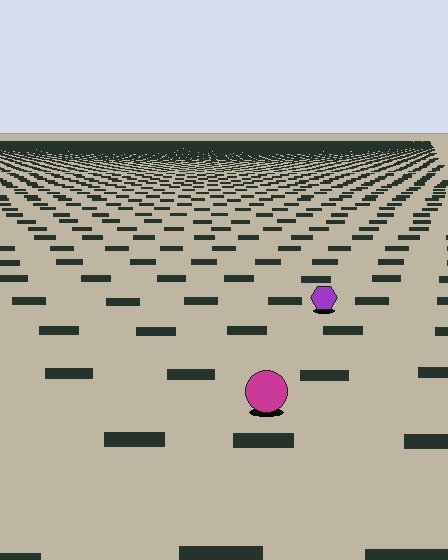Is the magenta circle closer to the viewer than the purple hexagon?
Yes. The magenta circle is closer — you can tell from the texture gradient: the ground texture is coarser near it.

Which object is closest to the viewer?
The magenta circle is closest. The texture marks near it are larger and more spread out.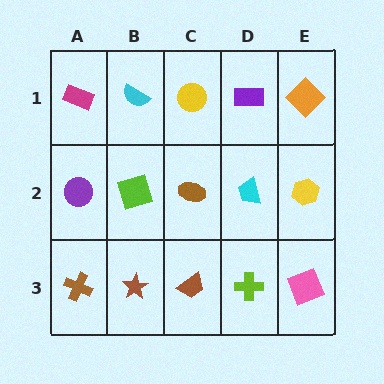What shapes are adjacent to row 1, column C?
A brown ellipse (row 2, column C), a cyan semicircle (row 1, column B), a purple rectangle (row 1, column D).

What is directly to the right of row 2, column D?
A yellow hexagon.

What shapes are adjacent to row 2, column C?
A yellow circle (row 1, column C), a brown trapezoid (row 3, column C), a lime square (row 2, column B), a cyan trapezoid (row 2, column D).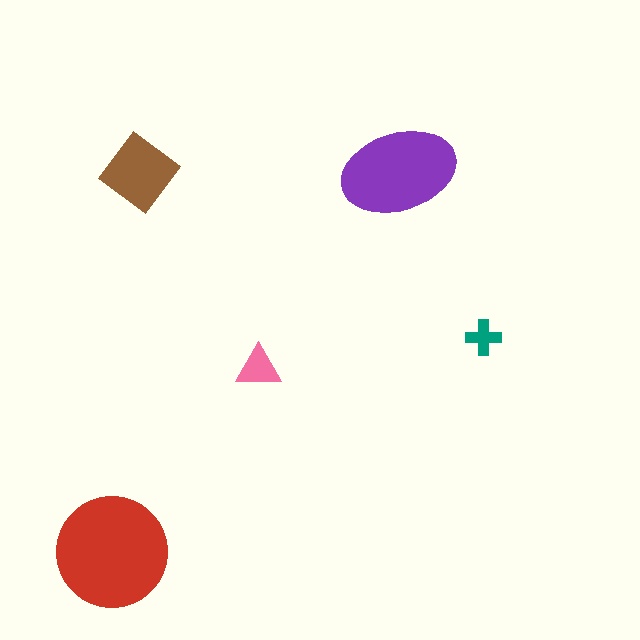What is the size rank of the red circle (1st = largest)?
1st.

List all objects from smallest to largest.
The teal cross, the pink triangle, the brown diamond, the purple ellipse, the red circle.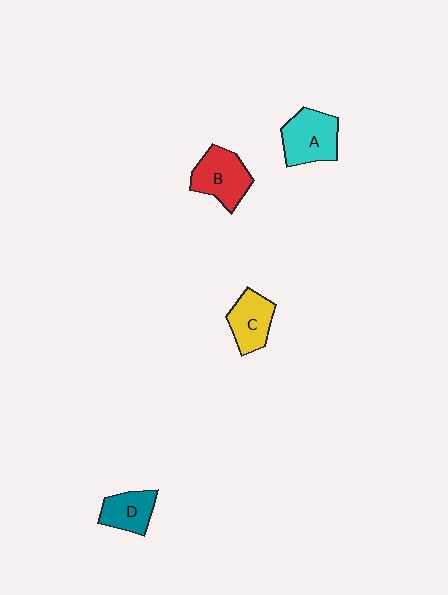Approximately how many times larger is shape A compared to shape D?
Approximately 1.4 times.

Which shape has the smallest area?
Shape D (teal).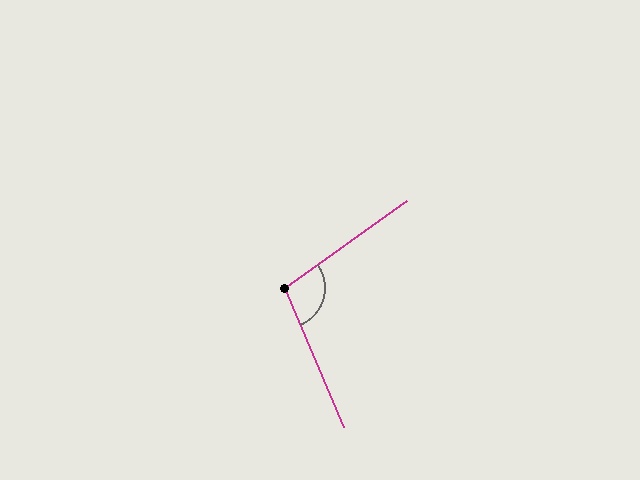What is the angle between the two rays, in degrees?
Approximately 103 degrees.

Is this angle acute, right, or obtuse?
It is obtuse.